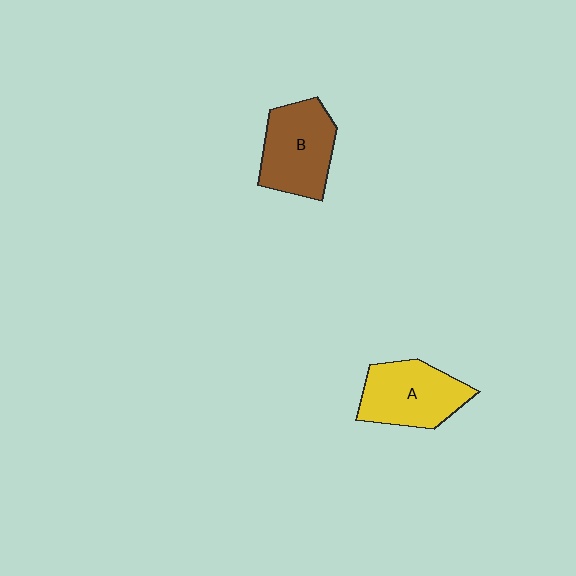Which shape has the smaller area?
Shape A (yellow).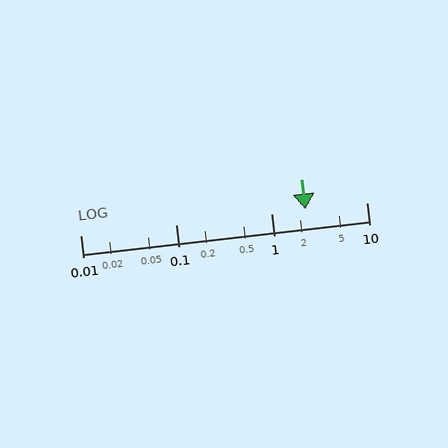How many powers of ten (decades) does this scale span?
The scale spans 3 decades, from 0.01 to 10.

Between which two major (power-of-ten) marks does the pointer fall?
The pointer is between 1 and 10.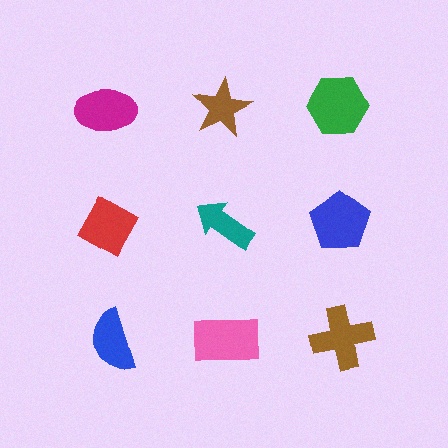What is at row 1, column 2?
A brown star.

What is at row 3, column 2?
A pink rectangle.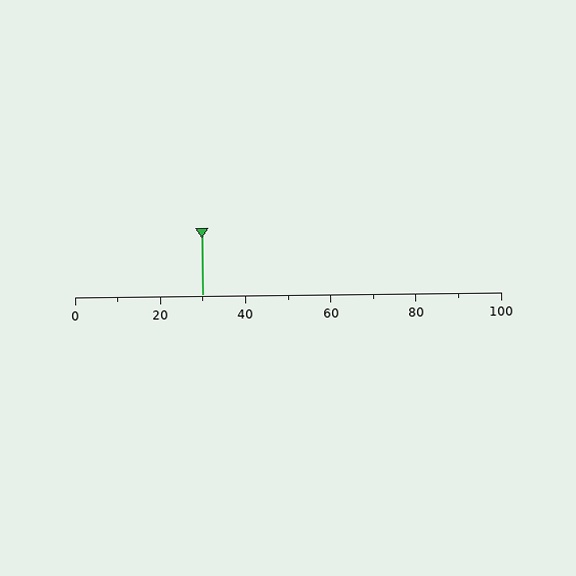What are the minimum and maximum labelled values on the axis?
The axis runs from 0 to 100.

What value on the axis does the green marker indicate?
The marker indicates approximately 30.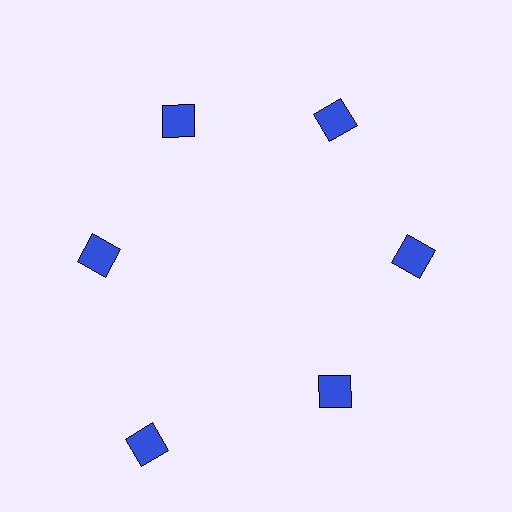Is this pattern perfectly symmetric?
No. The 6 blue diamonds are arranged in a ring, but one element near the 7 o'clock position is pushed outward from the center, breaking the 6-fold rotational symmetry.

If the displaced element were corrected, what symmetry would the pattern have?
It would have 6-fold rotational symmetry — the pattern would map onto itself every 60 degrees.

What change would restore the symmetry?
The symmetry would be restored by moving it inward, back onto the ring so that all 6 diamonds sit at equal angles and equal distance from the center.